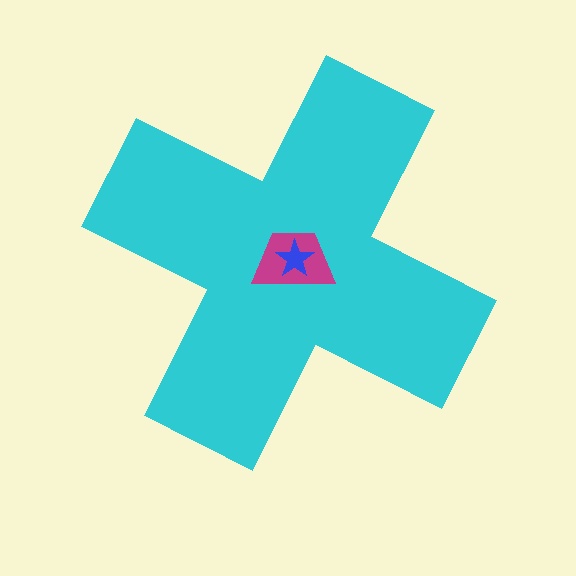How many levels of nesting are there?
3.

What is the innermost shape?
The blue star.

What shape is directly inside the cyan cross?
The magenta trapezoid.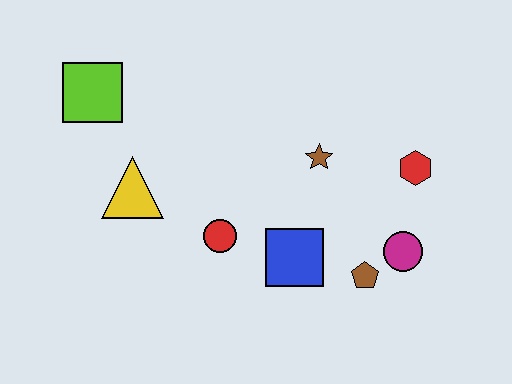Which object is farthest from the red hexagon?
The lime square is farthest from the red hexagon.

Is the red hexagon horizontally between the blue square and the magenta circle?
No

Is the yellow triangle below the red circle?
No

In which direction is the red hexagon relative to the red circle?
The red hexagon is to the right of the red circle.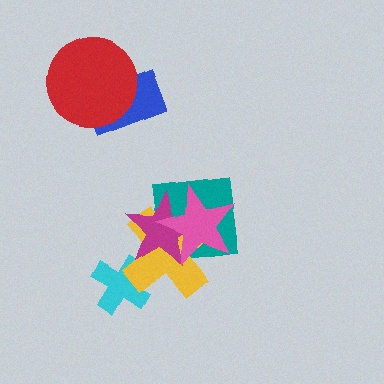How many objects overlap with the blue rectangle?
1 object overlaps with the blue rectangle.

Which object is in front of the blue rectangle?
The red circle is in front of the blue rectangle.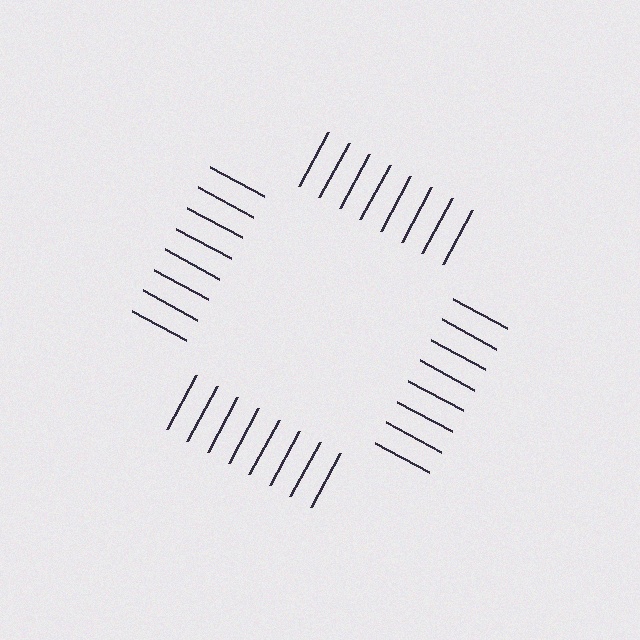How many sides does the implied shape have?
4 sides — the line-ends trace a square.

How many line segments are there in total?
32 — 8 along each of the 4 edges.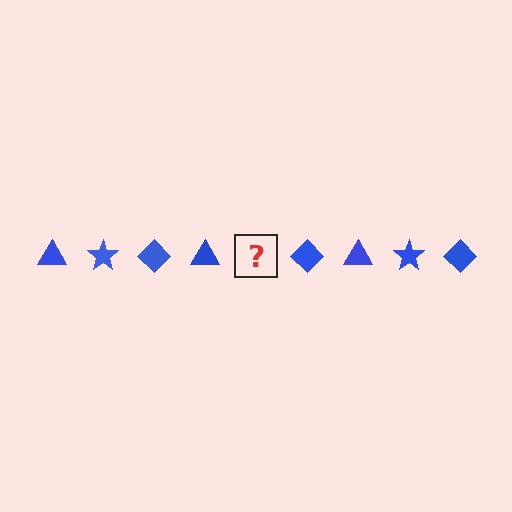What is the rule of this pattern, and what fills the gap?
The rule is that the pattern cycles through triangle, star, diamond shapes in blue. The gap should be filled with a blue star.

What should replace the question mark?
The question mark should be replaced with a blue star.